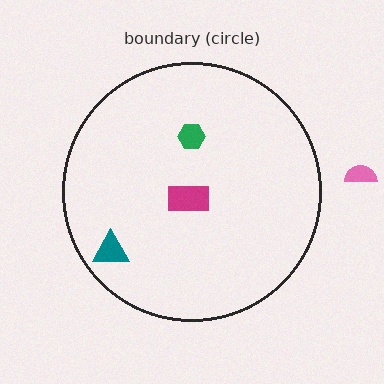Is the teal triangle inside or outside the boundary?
Inside.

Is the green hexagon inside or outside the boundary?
Inside.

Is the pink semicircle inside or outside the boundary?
Outside.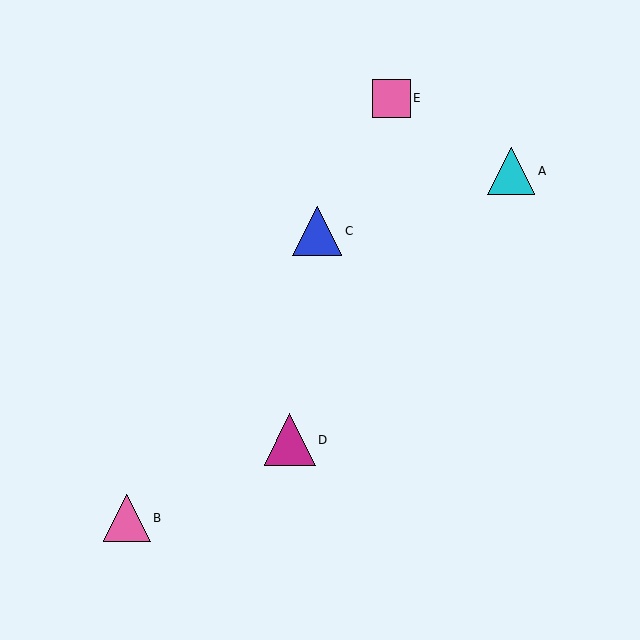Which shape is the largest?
The magenta triangle (labeled D) is the largest.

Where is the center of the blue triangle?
The center of the blue triangle is at (317, 231).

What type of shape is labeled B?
Shape B is a pink triangle.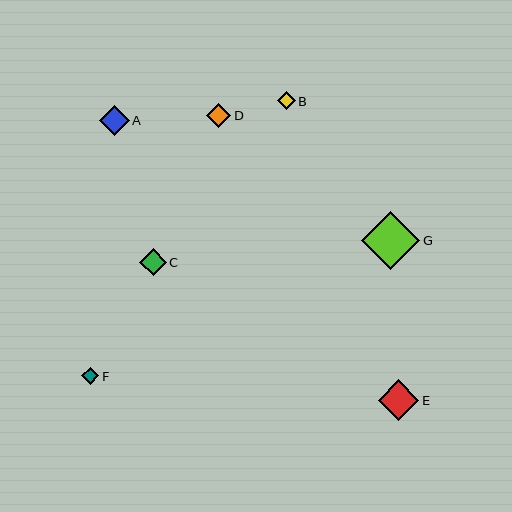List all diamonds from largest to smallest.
From largest to smallest: G, E, A, C, D, B, F.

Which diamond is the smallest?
Diamond F is the smallest with a size of approximately 17 pixels.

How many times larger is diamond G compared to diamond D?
Diamond G is approximately 2.5 times the size of diamond D.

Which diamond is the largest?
Diamond G is the largest with a size of approximately 58 pixels.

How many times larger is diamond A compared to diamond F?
Diamond A is approximately 1.8 times the size of diamond F.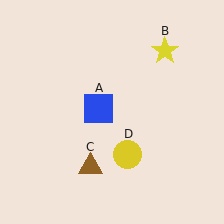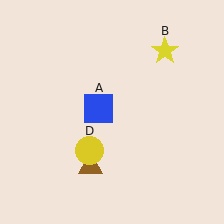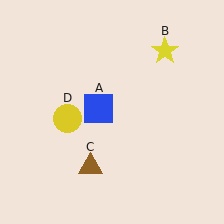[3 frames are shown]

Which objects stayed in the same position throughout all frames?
Blue square (object A) and yellow star (object B) and brown triangle (object C) remained stationary.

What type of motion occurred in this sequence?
The yellow circle (object D) rotated clockwise around the center of the scene.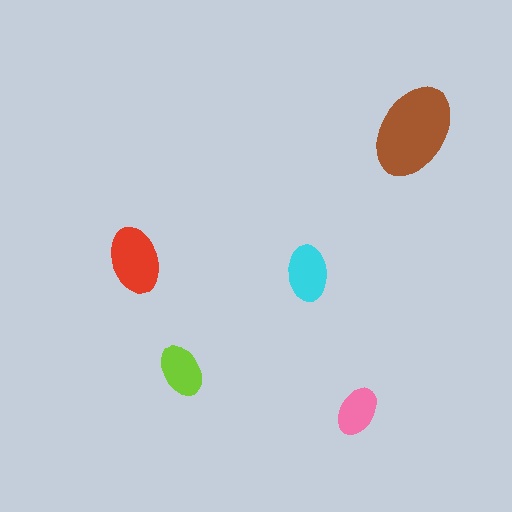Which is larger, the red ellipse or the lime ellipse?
The red one.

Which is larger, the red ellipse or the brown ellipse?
The brown one.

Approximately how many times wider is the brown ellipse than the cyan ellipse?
About 1.5 times wider.